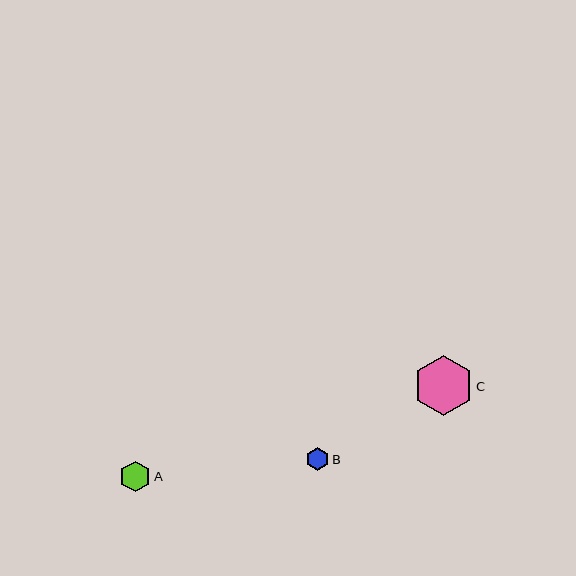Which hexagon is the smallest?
Hexagon B is the smallest with a size of approximately 23 pixels.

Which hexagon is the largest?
Hexagon C is the largest with a size of approximately 60 pixels.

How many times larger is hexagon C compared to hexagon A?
Hexagon C is approximately 2.0 times the size of hexagon A.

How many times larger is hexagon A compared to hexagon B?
Hexagon A is approximately 1.3 times the size of hexagon B.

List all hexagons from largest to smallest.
From largest to smallest: C, A, B.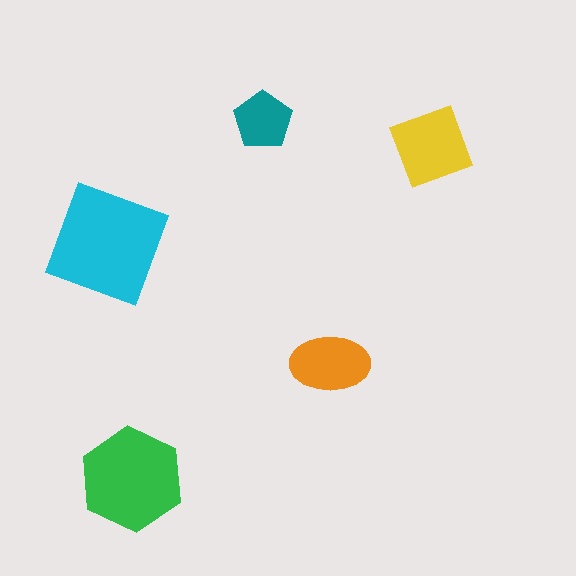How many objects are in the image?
There are 5 objects in the image.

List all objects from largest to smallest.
The cyan square, the green hexagon, the yellow diamond, the orange ellipse, the teal pentagon.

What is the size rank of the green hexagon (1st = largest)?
2nd.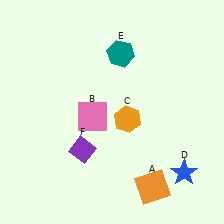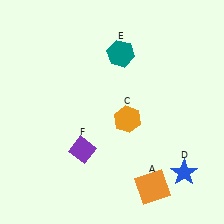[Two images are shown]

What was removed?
The pink square (B) was removed in Image 2.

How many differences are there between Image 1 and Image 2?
There is 1 difference between the two images.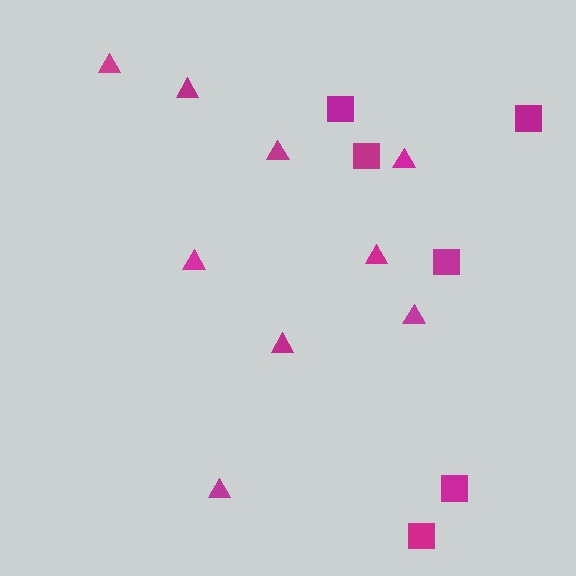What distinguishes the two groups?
There are 2 groups: one group of triangles (9) and one group of squares (6).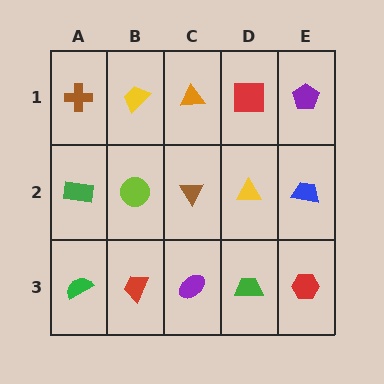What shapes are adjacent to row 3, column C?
A brown triangle (row 2, column C), a red trapezoid (row 3, column B), a green trapezoid (row 3, column D).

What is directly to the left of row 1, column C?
A yellow trapezoid.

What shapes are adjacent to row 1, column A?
A green rectangle (row 2, column A), a yellow trapezoid (row 1, column B).